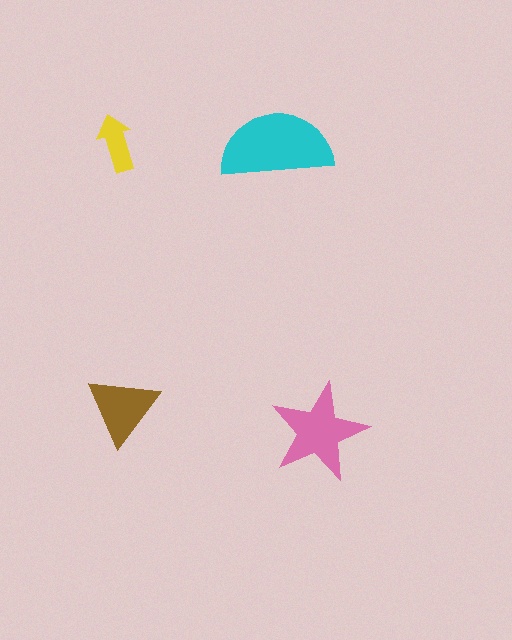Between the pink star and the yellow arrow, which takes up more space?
The pink star.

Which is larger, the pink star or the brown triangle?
The pink star.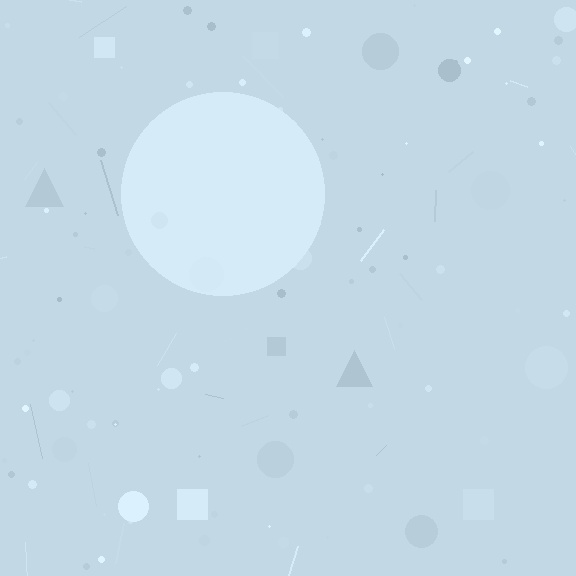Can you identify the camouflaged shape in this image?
The camouflaged shape is a circle.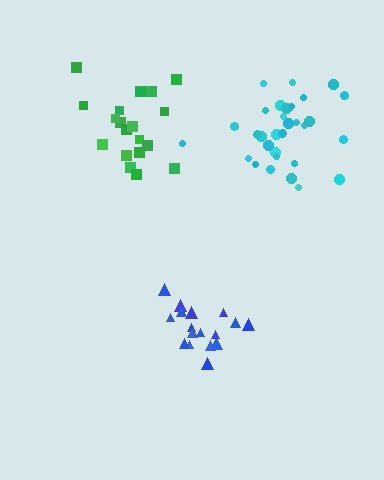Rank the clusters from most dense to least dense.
blue, cyan, green.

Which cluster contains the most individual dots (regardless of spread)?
Cyan (33).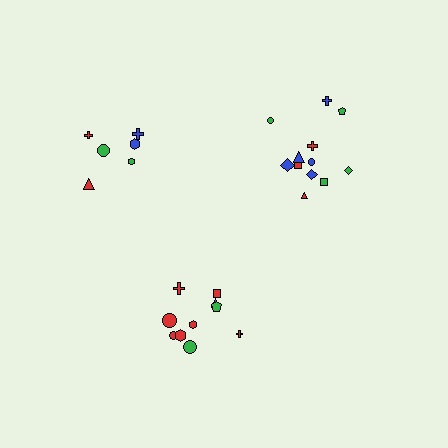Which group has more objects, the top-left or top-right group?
The top-right group.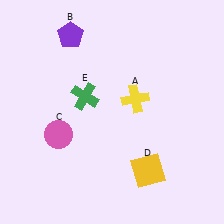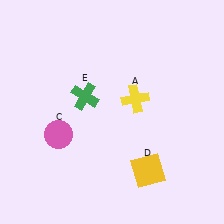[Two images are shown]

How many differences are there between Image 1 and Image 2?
There is 1 difference between the two images.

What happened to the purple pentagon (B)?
The purple pentagon (B) was removed in Image 2. It was in the top-left area of Image 1.